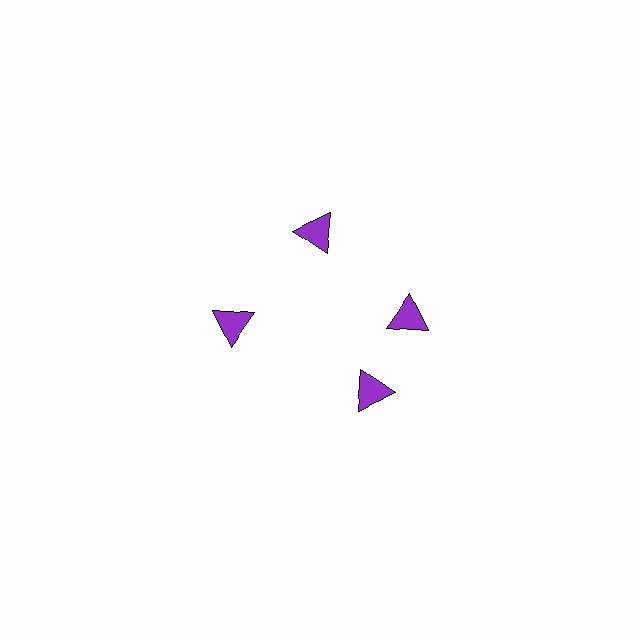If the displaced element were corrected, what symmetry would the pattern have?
It would have 4-fold rotational symmetry — the pattern would map onto itself every 90 degrees.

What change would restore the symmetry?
The symmetry would be restored by rotating it back into even spacing with its neighbors so that all 4 triangles sit at equal angles and equal distance from the center.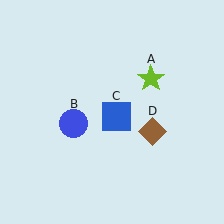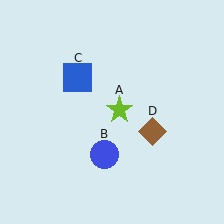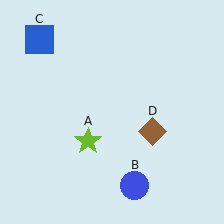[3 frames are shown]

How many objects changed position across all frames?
3 objects changed position: lime star (object A), blue circle (object B), blue square (object C).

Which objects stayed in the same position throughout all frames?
Brown diamond (object D) remained stationary.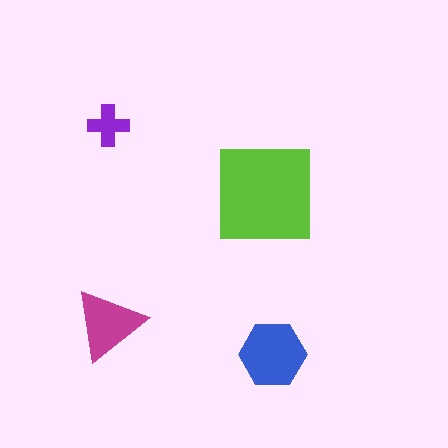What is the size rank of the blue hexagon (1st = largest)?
2nd.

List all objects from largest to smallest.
The lime square, the blue hexagon, the magenta triangle, the purple cross.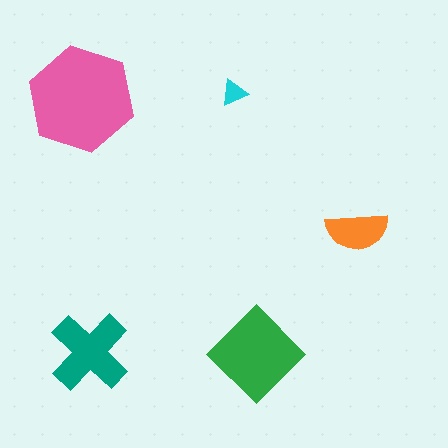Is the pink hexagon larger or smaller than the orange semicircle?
Larger.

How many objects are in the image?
There are 5 objects in the image.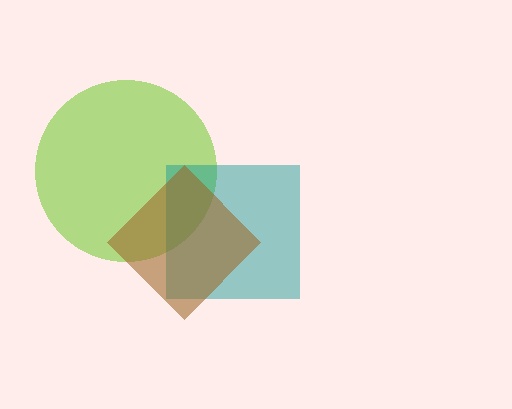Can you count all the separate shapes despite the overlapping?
Yes, there are 3 separate shapes.